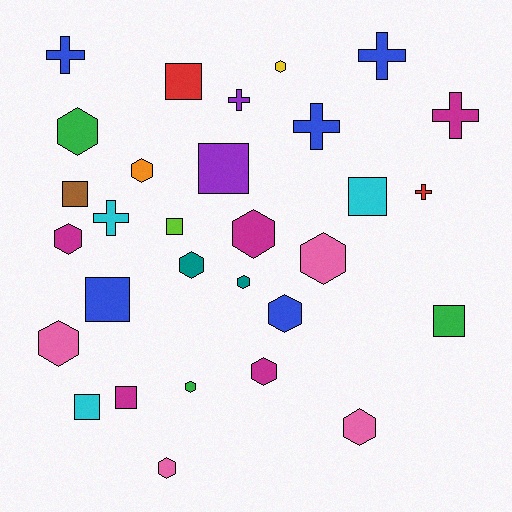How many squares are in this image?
There are 9 squares.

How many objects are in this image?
There are 30 objects.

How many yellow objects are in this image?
There is 1 yellow object.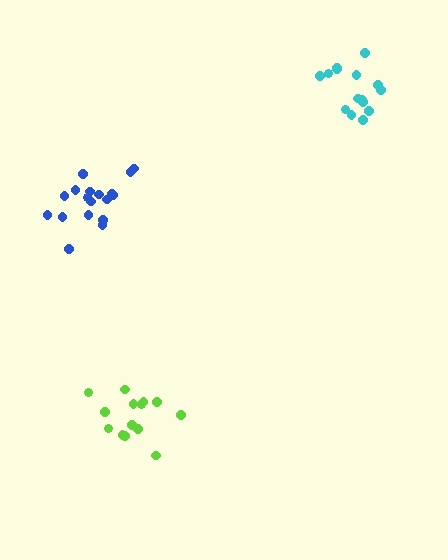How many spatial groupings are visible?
There are 3 spatial groupings.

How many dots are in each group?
Group 1: 18 dots, Group 2: 14 dots, Group 3: 15 dots (47 total).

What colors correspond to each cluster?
The clusters are colored: blue, lime, cyan.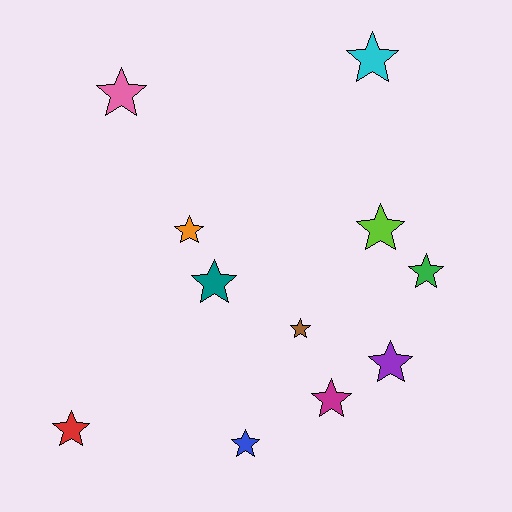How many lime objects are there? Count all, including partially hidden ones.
There is 1 lime object.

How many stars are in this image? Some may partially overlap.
There are 11 stars.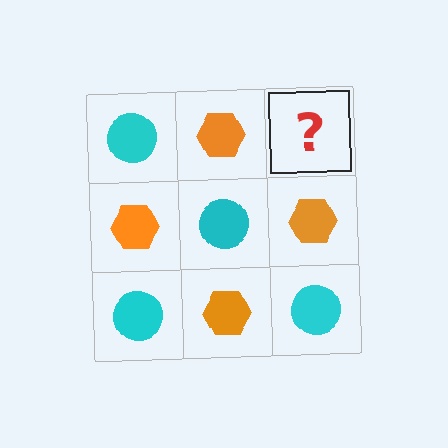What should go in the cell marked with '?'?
The missing cell should contain a cyan circle.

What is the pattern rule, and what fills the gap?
The rule is that it alternates cyan circle and orange hexagon in a checkerboard pattern. The gap should be filled with a cyan circle.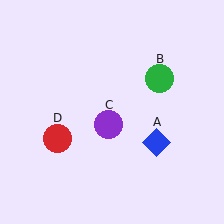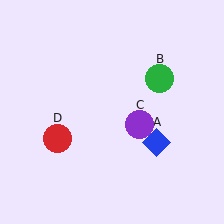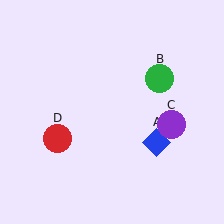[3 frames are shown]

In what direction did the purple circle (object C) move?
The purple circle (object C) moved right.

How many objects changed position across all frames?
1 object changed position: purple circle (object C).